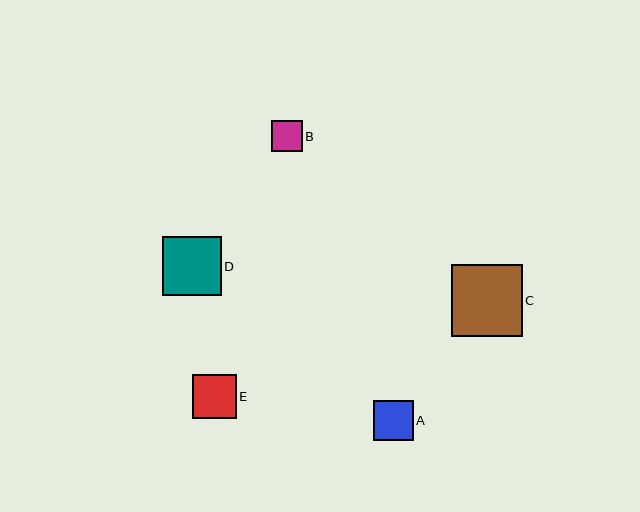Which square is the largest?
Square C is the largest with a size of approximately 71 pixels.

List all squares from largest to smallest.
From largest to smallest: C, D, E, A, B.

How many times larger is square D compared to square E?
Square D is approximately 1.4 times the size of square E.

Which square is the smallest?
Square B is the smallest with a size of approximately 31 pixels.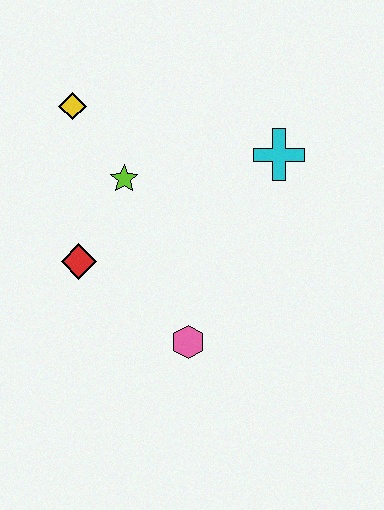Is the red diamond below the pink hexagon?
No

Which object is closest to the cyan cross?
The lime star is closest to the cyan cross.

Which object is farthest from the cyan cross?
The red diamond is farthest from the cyan cross.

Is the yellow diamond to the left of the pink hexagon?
Yes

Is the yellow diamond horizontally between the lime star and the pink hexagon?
No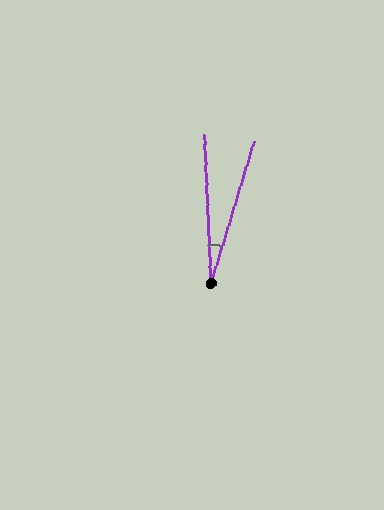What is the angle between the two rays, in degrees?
Approximately 19 degrees.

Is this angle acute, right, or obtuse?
It is acute.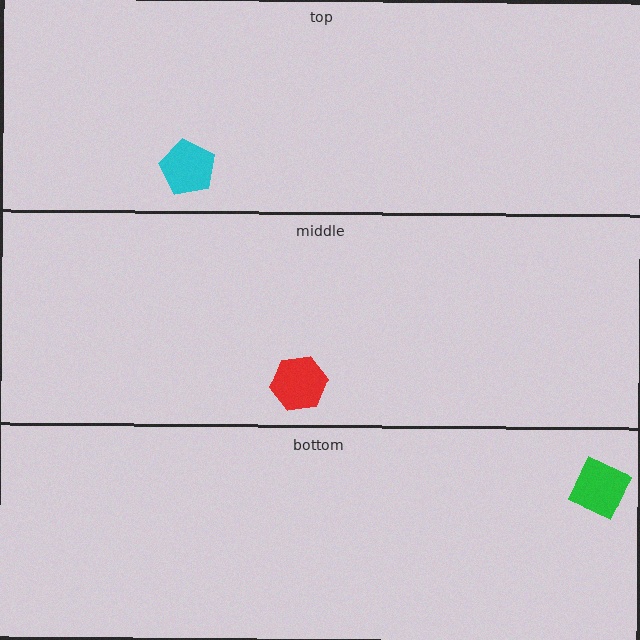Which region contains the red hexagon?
The middle region.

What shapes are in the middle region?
The red hexagon.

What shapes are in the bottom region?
The green diamond.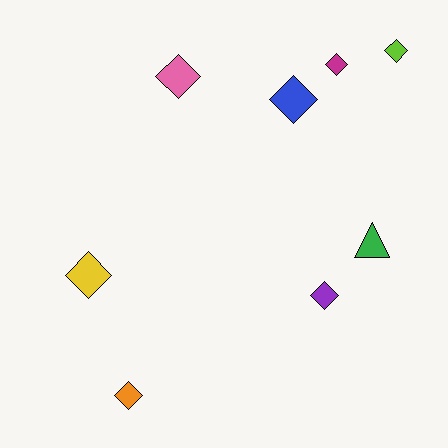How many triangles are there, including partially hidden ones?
There is 1 triangle.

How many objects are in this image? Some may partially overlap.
There are 8 objects.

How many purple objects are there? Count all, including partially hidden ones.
There is 1 purple object.